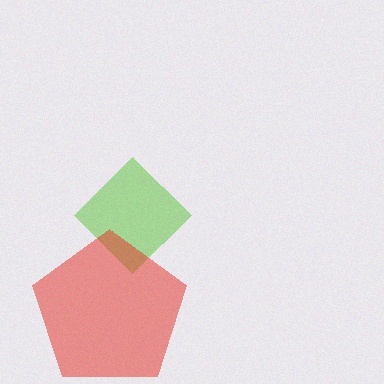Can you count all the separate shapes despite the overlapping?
Yes, there are 2 separate shapes.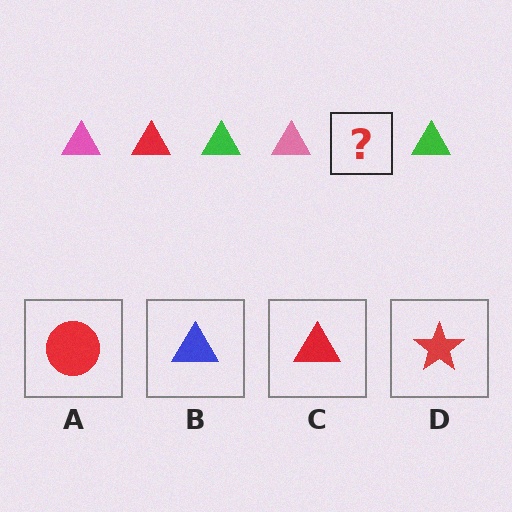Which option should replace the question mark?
Option C.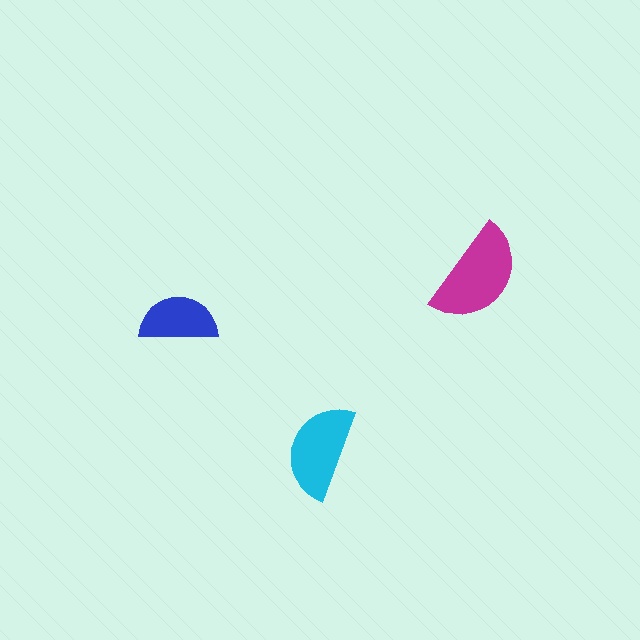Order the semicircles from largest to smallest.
the magenta one, the cyan one, the blue one.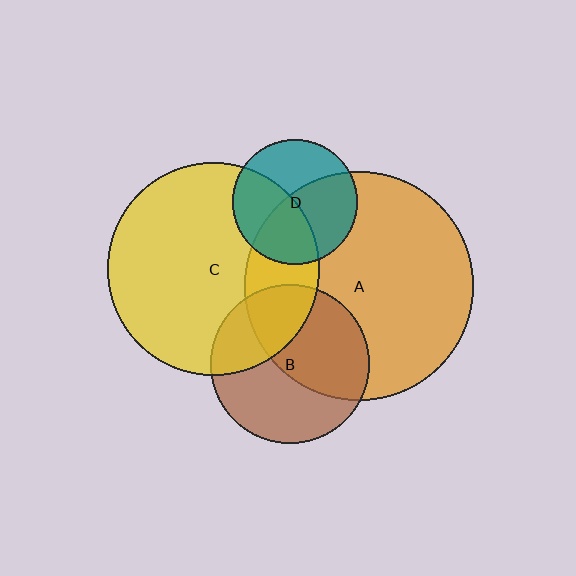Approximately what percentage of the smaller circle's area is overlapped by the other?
Approximately 30%.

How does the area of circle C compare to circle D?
Approximately 2.9 times.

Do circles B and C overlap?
Yes.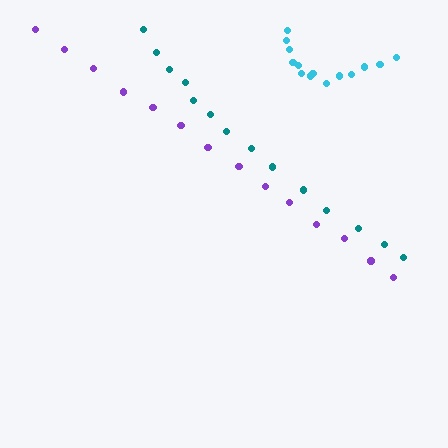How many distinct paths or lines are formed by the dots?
There are 3 distinct paths.